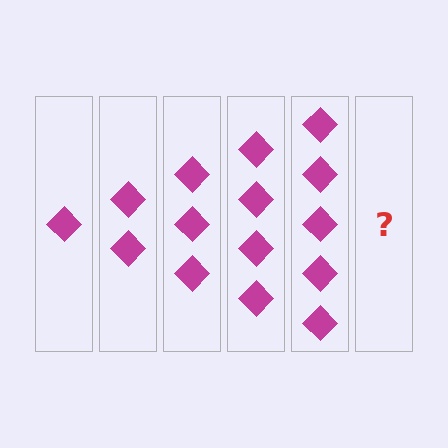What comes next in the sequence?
The next element should be 6 diamonds.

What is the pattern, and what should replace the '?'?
The pattern is that each step adds one more diamond. The '?' should be 6 diamonds.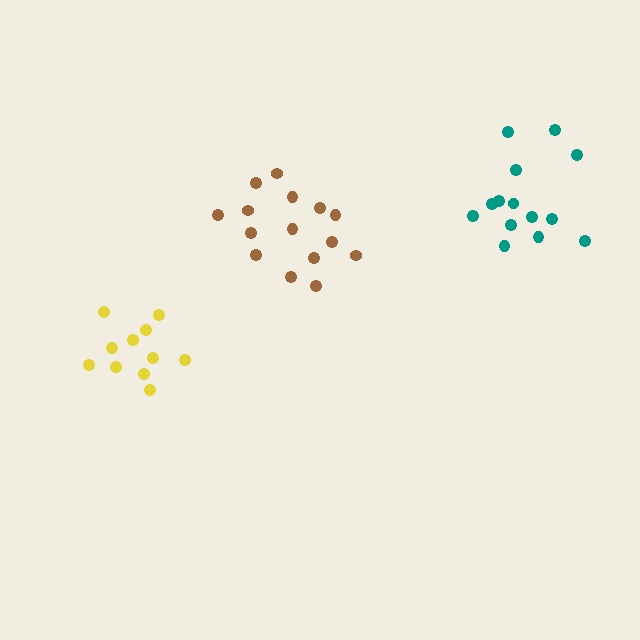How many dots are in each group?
Group 1: 14 dots, Group 2: 15 dots, Group 3: 11 dots (40 total).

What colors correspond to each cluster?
The clusters are colored: teal, brown, yellow.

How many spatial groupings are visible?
There are 3 spatial groupings.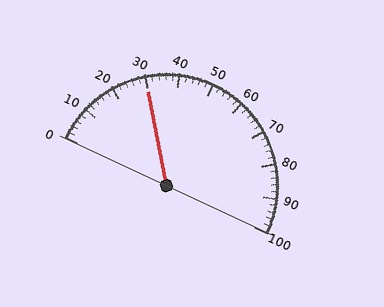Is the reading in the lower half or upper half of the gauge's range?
The reading is in the lower half of the range (0 to 100).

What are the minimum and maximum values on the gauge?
The gauge ranges from 0 to 100.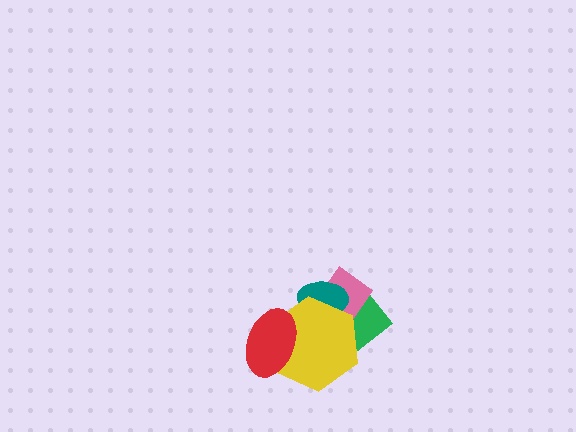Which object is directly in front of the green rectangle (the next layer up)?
The pink diamond is directly in front of the green rectangle.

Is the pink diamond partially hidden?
Yes, it is partially covered by another shape.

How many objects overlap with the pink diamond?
3 objects overlap with the pink diamond.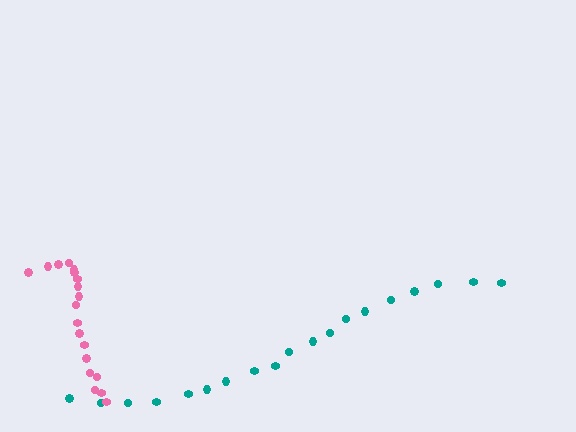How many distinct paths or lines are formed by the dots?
There are 2 distinct paths.